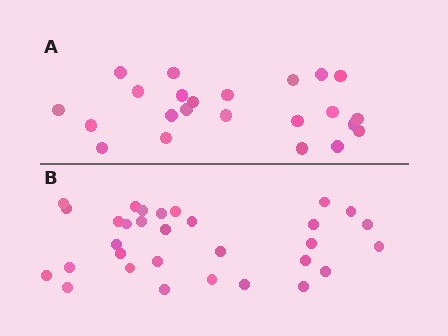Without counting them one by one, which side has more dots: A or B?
Region B (the bottom region) has more dots.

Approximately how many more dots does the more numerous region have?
Region B has roughly 8 or so more dots than region A.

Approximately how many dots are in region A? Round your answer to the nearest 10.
About 20 dots. (The exact count is 23, which rounds to 20.)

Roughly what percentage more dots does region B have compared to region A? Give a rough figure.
About 35% more.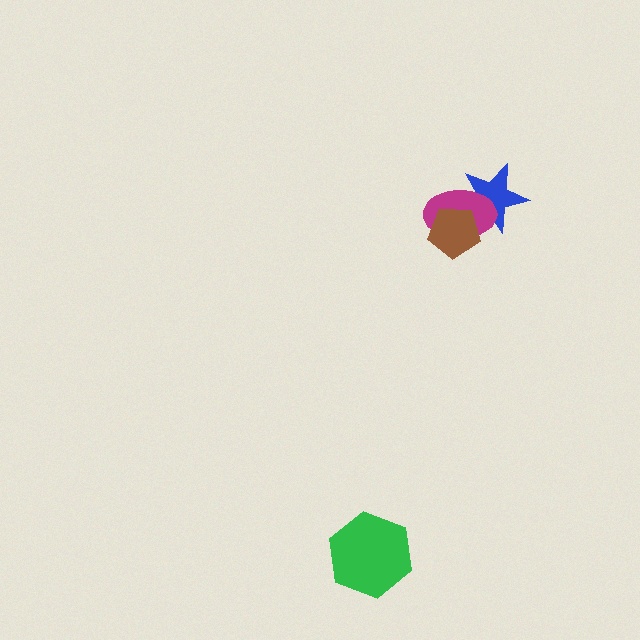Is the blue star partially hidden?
Yes, it is partially covered by another shape.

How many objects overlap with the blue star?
2 objects overlap with the blue star.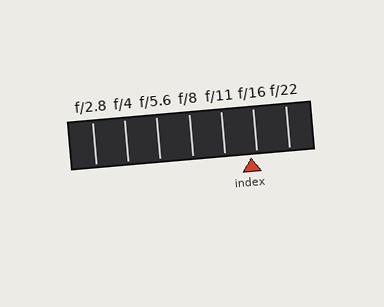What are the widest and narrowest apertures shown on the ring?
The widest aperture shown is f/2.8 and the narrowest is f/22.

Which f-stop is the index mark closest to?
The index mark is closest to f/16.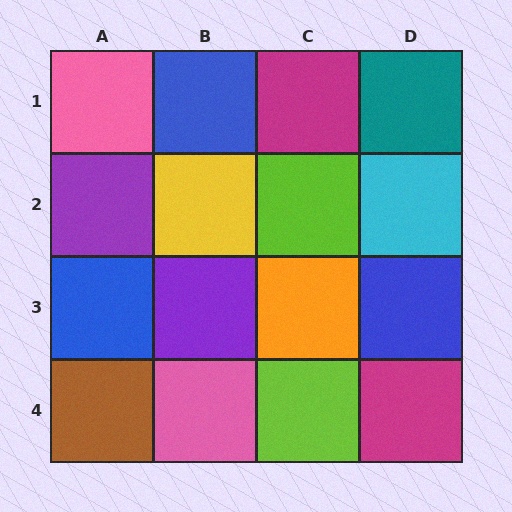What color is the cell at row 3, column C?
Orange.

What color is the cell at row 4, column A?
Brown.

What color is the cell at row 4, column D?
Magenta.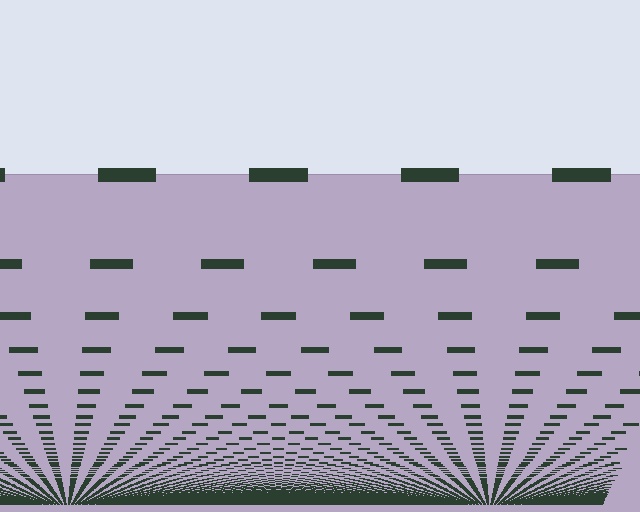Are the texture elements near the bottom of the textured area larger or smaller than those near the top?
Smaller. The gradient is inverted — elements near the bottom are smaller and denser.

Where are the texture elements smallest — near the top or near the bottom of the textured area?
Near the bottom.